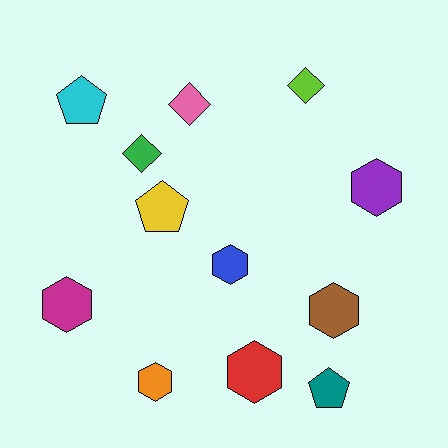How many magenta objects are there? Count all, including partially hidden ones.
There is 1 magenta object.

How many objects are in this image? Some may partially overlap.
There are 12 objects.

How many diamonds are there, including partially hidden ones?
There are 3 diamonds.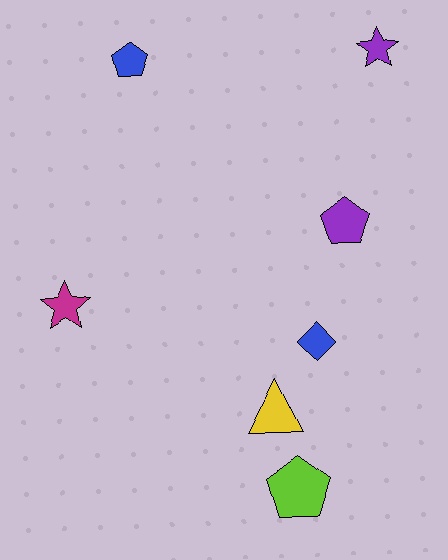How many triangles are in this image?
There is 1 triangle.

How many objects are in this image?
There are 7 objects.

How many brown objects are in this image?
There are no brown objects.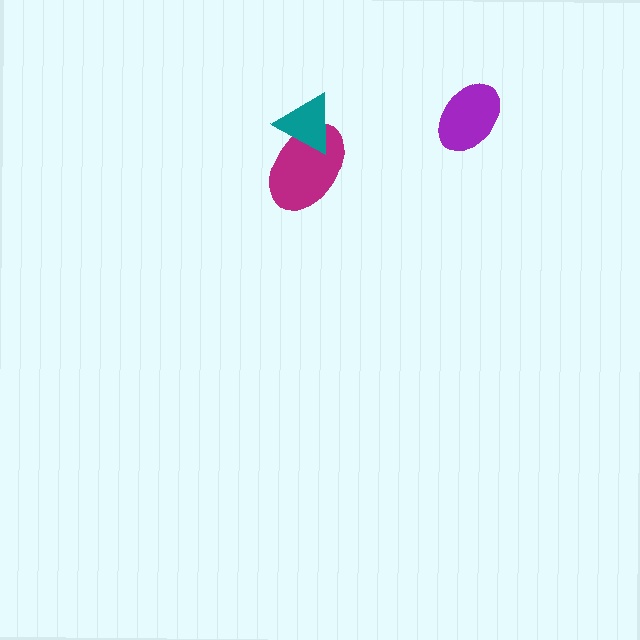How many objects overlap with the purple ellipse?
0 objects overlap with the purple ellipse.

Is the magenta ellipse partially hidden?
Yes, it is partially covered by another shape.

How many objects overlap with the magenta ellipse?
1 object overlaps with the magenta ellipse.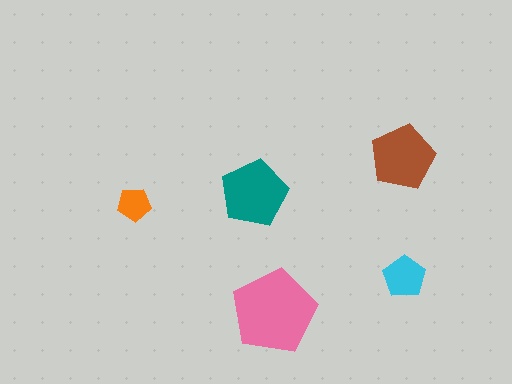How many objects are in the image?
There are 5 objects in the image.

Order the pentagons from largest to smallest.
the pink one, the teal one, the brown one, the cyan one, the orange one.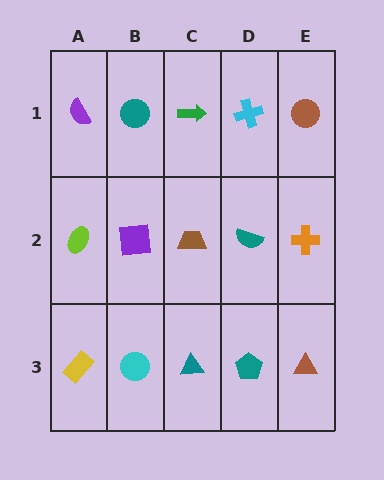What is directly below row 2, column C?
A teal triangle.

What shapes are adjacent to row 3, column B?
A purple square (row 2, column B), a yellow rectangle (row 3, column A), a teal triangle (row 3, column C).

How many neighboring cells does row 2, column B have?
4.